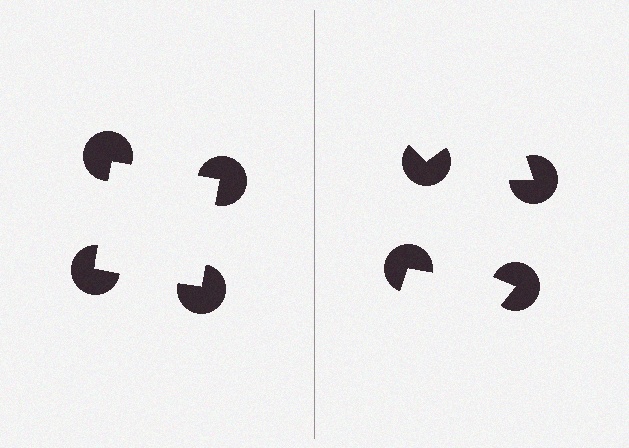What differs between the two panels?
The pac-man discs are positioned identically on both sides; only the wedge orientations differ. On the left they align to a square; on the right they are misaligned.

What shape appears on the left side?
An illusory square.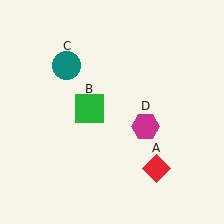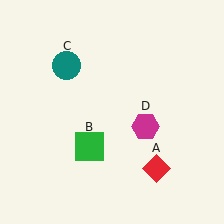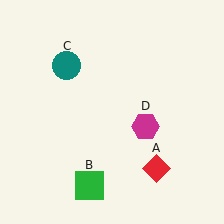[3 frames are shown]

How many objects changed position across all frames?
1 object changed position: green square (object B).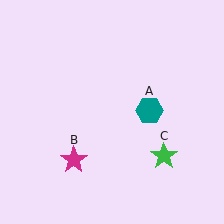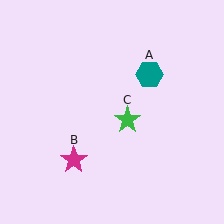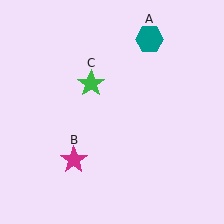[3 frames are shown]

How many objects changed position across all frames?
2 objects changed position: teal hexagon (object A), green star (object C).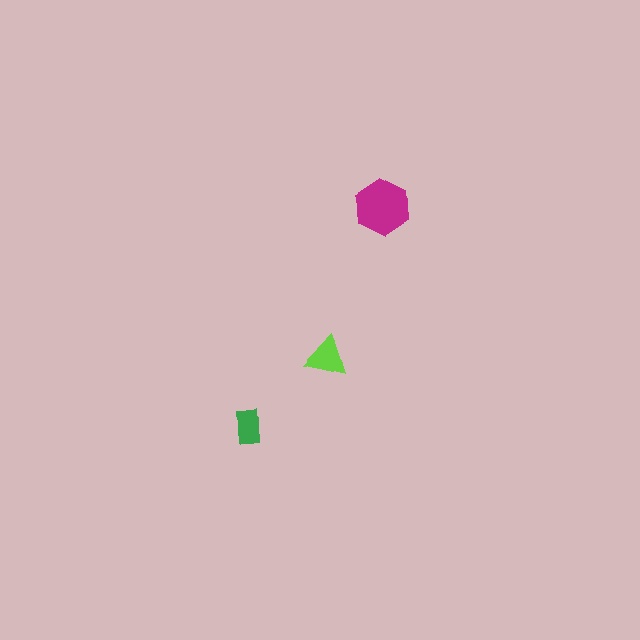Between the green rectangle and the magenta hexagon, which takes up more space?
The magenta hexagon.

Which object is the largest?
The magenta hexagon.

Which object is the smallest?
The green rectangle.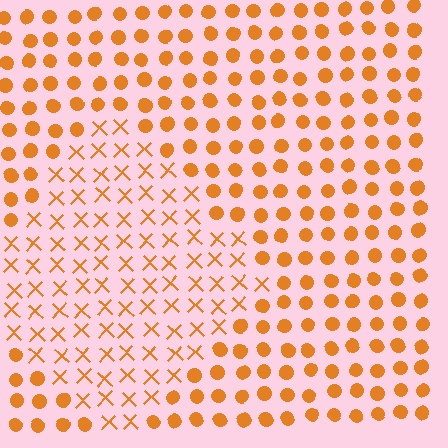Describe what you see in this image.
The image is filled with small orange elements arranged in a uniform grid. A diamond-shaped region contains X marks, while the surrounding area contains circles. The boundary is defined purely by the change in element shape.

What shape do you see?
I see a diamond.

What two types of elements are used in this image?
The image uses X marks inside the diamond region and circles outside it.